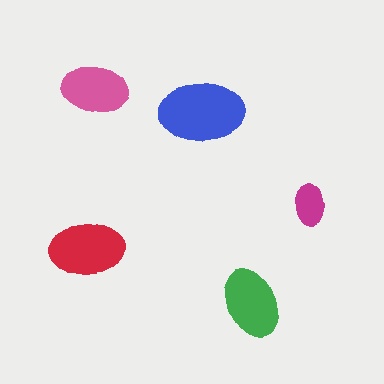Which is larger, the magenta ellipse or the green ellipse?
The green one.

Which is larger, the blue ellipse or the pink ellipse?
The blue one.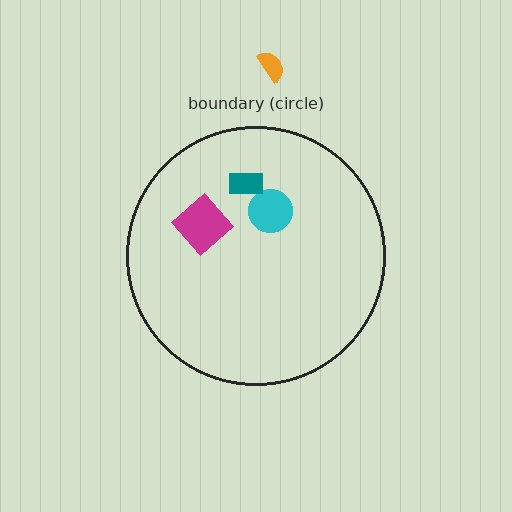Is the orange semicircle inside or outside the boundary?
Outside.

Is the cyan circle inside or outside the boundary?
Inside.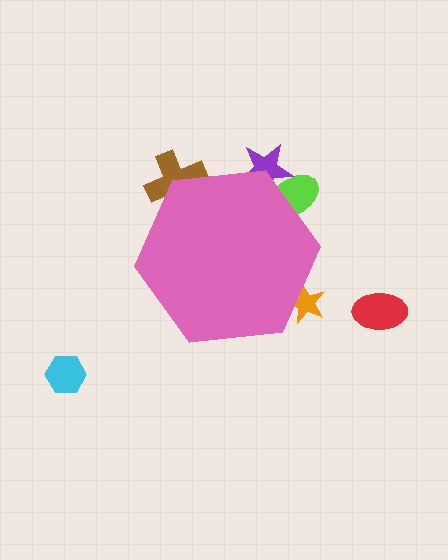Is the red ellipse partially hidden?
No, the red ellipse is fully visible.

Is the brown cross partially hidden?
Yes, the brown cross is partially hidden behind the pink hexagon.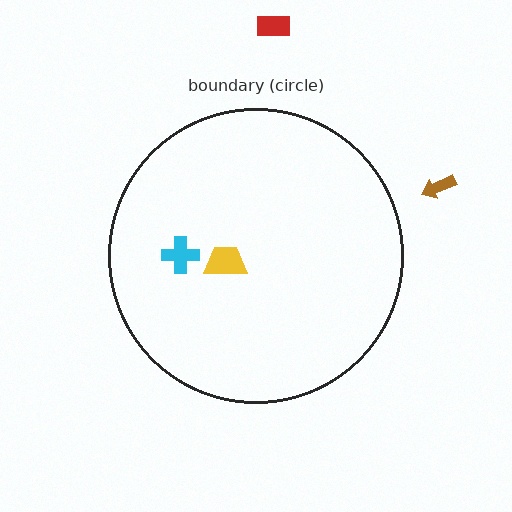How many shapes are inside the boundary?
2 inside, 2 outside.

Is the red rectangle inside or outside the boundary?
Outside.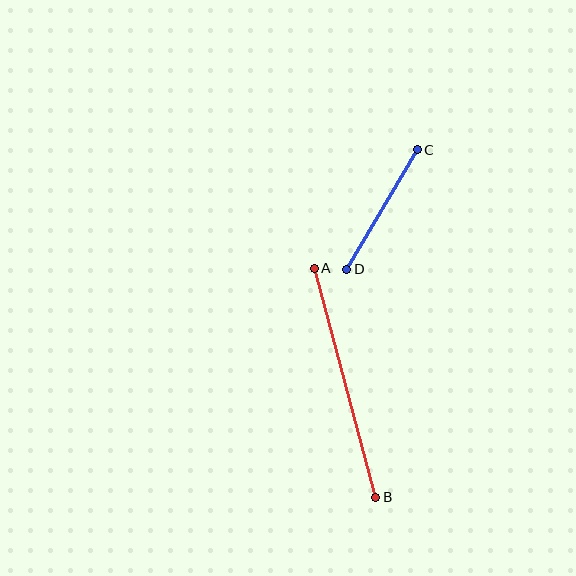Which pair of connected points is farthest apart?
Points A and B are farthest apart.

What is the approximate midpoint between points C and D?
The midpoint is at approximately (382, 209) pixels.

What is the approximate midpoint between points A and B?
The midpoint is at approximately (345, 383) pixels.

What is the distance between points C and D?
The distance is approximately 139 pixels.